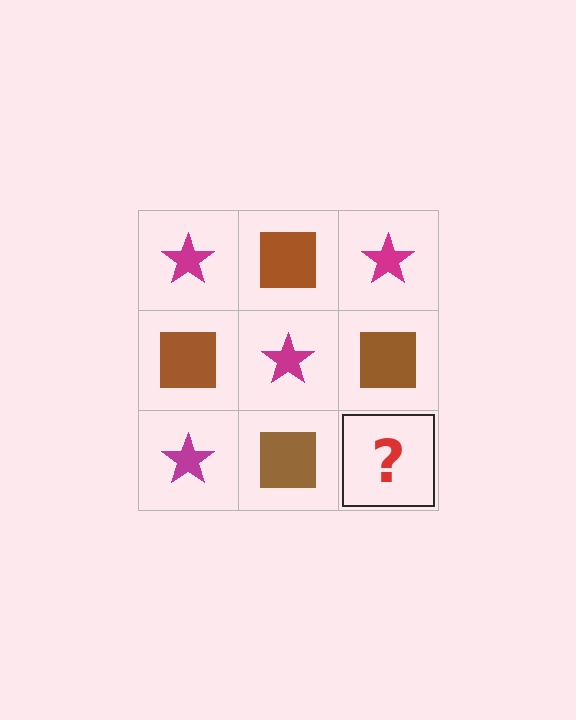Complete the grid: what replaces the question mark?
The question mark should be replaced with a magenta star.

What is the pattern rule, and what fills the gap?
The rule is that it alternates magenta star and brown square in a checkerboard pattern. The gap should be filled with a magenta star.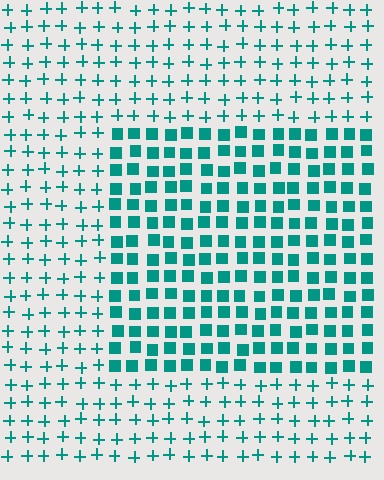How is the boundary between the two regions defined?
The boundary is defined by a change in element shape: squares inside vs. plus signs outside. All elements share the same color and spacing.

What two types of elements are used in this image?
The image uses squares inside the rectangle region and plus signs outside it.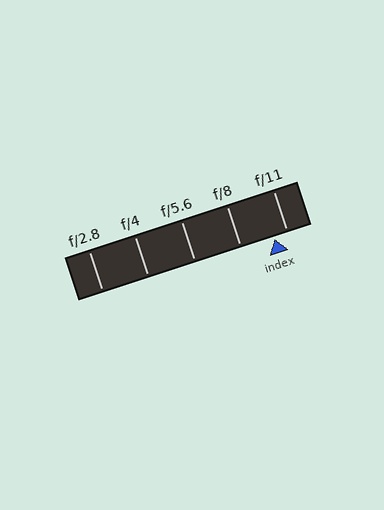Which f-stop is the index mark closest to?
The index mark is closest to f/11.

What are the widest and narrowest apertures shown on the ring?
The widest aperture shown is f/2.8 and the narrowest is f/11.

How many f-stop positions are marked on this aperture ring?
There are 5 f-stop positions marked.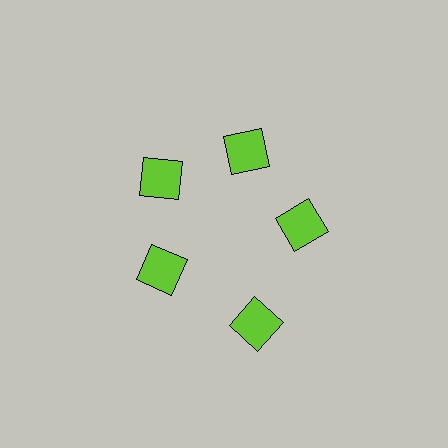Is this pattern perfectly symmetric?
No. The 5 lime squares are arranged in a ring, but one element near the 5 o'clock position is pushed outward from the center, breaking the 5-fold rotational symmetry.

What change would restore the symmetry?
The symmetry would be restored by moving it inward, back onto the ring so that all 5 squares sit at equal angles and equal distance from the center.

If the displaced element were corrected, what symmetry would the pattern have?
It would have 5-fold rotational symmetry — the pattern would map onto itself every 72 degrees.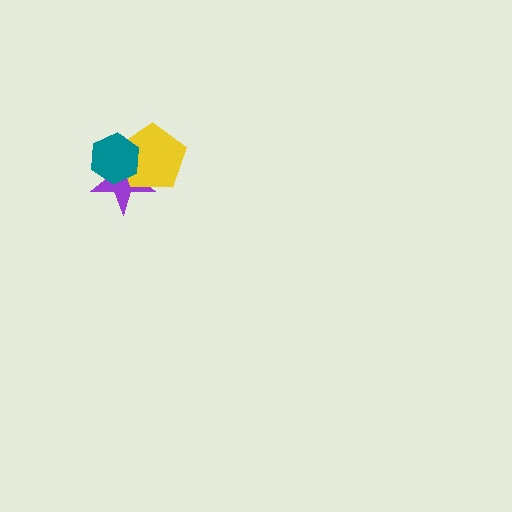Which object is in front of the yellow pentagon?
The teal hexagon is in front of the yellow pentagon.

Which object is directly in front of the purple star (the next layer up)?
The yellow pentagon is directly in front of the purple star.